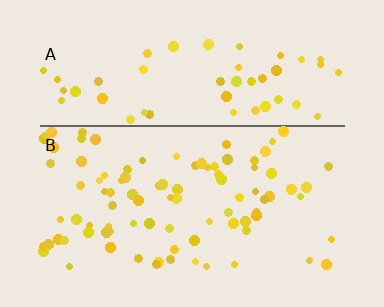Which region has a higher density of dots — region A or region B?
B (the bottom).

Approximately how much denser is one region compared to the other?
Approximately 1.6× — region B over region A.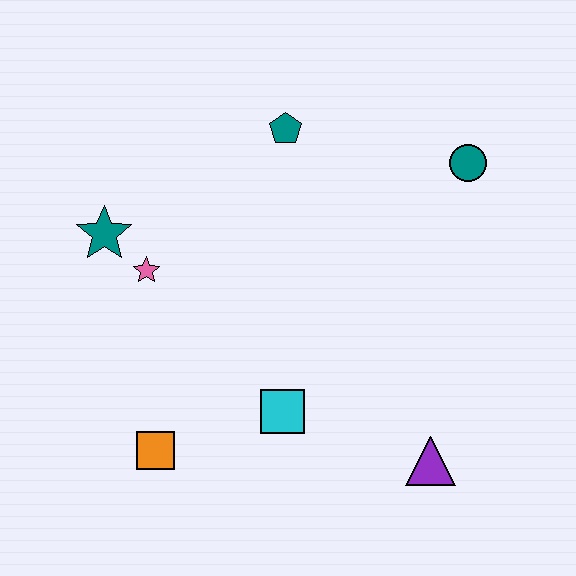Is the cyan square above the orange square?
Yes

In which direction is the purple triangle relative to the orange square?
The purple triangle is to the right of the orange square.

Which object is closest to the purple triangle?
The cyan square is closest to the purple triangle.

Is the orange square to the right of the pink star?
Yes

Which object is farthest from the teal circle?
The orange square is farthest from the teal circle.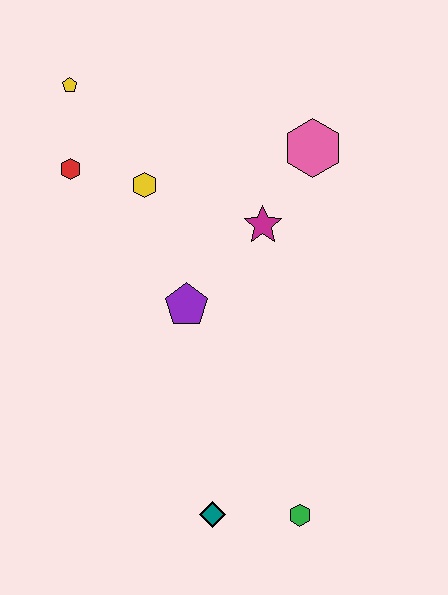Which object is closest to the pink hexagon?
The magenta star is closest to the pink hexagon.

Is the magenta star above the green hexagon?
Yes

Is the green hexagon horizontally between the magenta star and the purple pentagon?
No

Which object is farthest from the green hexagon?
The yellow pentagon is farthest from the green hexagon.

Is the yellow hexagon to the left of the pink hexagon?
Yes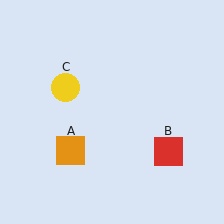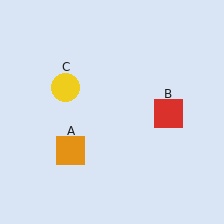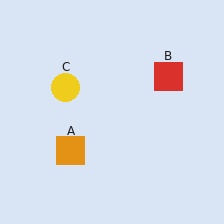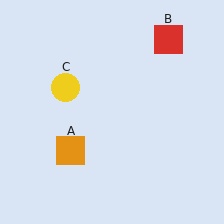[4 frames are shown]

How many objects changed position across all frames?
1 object changed position: red square (object B).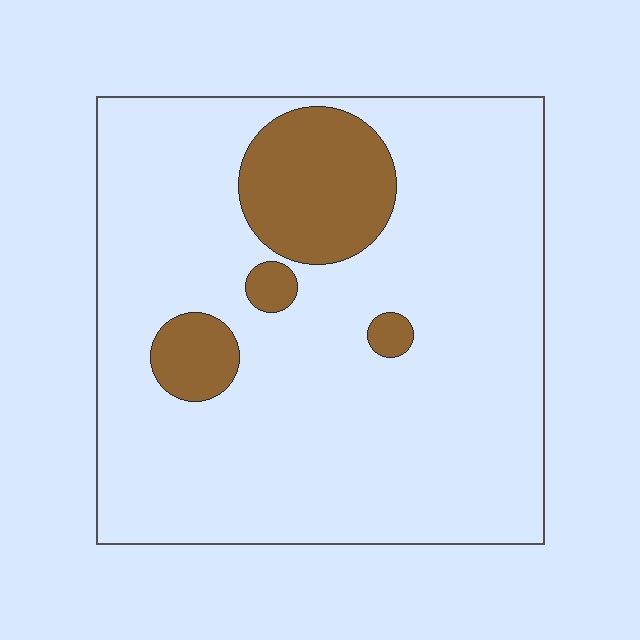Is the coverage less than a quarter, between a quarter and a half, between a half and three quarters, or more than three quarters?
Less than a quarter.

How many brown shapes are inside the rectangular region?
4.